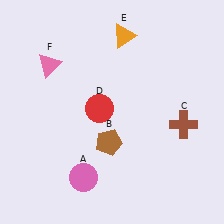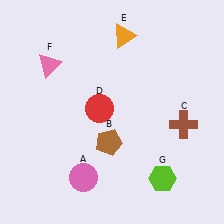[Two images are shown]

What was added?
A lime hexagon (G) was added in Image 2.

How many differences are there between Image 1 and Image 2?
There is 1 difference between the two images.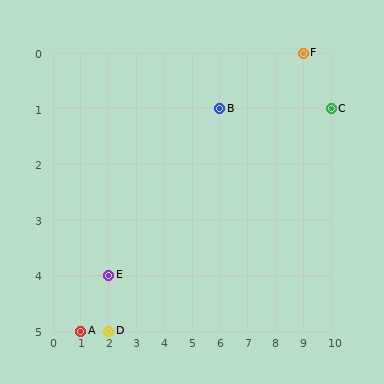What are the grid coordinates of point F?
Point F is at grid coordinates (9, 0).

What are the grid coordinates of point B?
Point B is at grid coordinates (6, 1).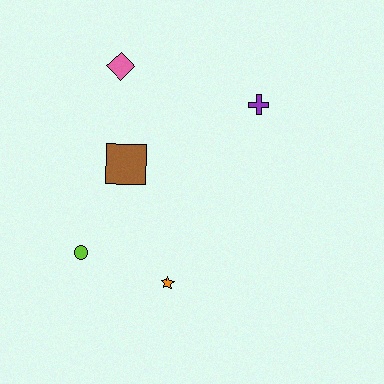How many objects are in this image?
There are 5 objects.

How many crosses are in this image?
There is 1 cross.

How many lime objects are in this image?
There is 1 lime object.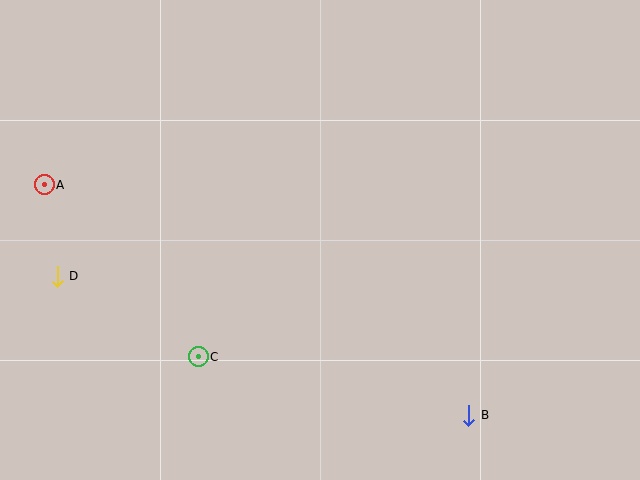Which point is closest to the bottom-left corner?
Point D is closest to the bottom-left corner.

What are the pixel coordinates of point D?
Point D is at (57, 276).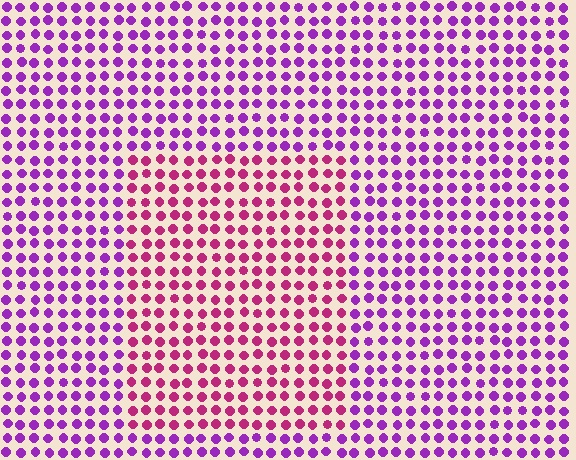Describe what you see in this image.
The image is filled with small purple elements in a uniform arrangement. A rectangle-shaped region is visible where the elements are tinted to a slightly different hue, forming a subtle color boundary.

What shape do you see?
I see a rectangle.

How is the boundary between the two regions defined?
The boundary is defined purely by a slight shift in hue (about 40 degrees). Spacing, size, and orientation are identical on both sides.